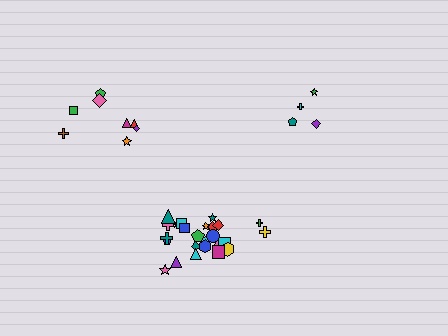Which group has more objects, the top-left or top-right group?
The top-left group.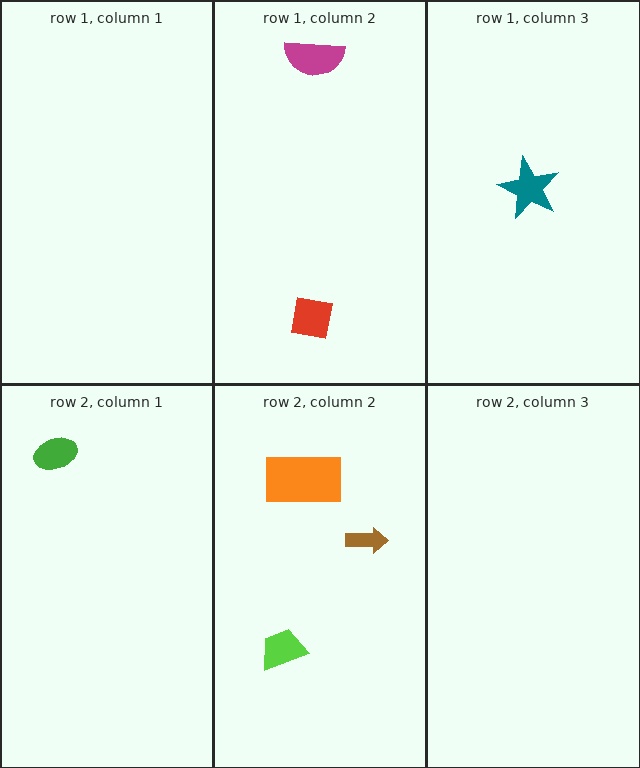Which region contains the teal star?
The row 1, column 3 region.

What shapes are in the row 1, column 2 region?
The magenta semicircle, the red square.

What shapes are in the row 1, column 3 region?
The teal star.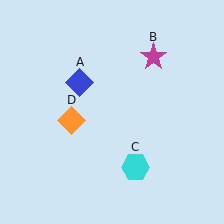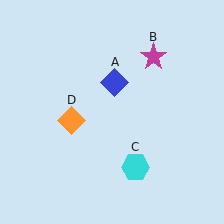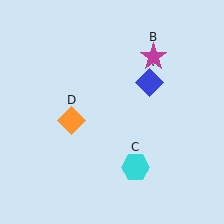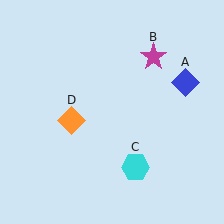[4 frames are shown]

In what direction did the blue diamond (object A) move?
The blue diamond (object A) moved right.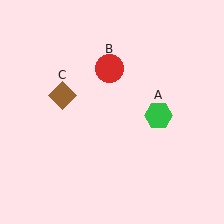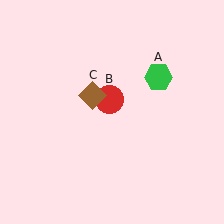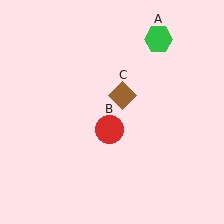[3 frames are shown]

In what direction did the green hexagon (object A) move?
The green hexagon (object A) moved up.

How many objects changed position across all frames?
3 objects changed position: green hexagon (object A), red circle (object B), brown diamond (object C).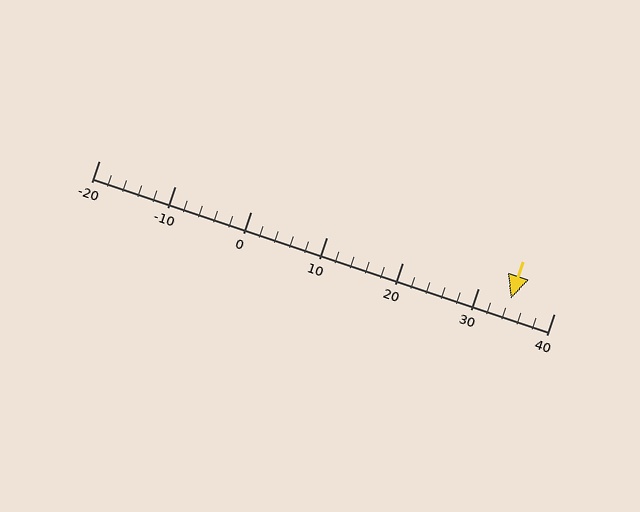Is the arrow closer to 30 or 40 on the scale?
The arrow is closer to 30.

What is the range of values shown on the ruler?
The ruler shows values from -20 to 40.